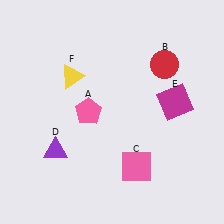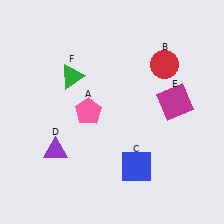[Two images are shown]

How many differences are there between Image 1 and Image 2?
There are 2 differences between the two images.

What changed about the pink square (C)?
In Image 1, C is pink. In Image 2, it changed to blue.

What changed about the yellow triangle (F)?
In Image 1, F is yellow. In Image 2, it changed to green.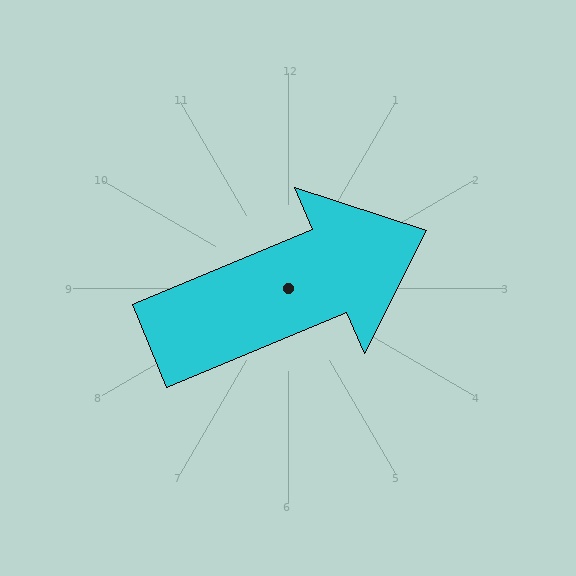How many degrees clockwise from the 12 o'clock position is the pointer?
Approximately 67 degrees.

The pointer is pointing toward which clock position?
Roughly 2 o'clock.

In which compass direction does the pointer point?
Northeast.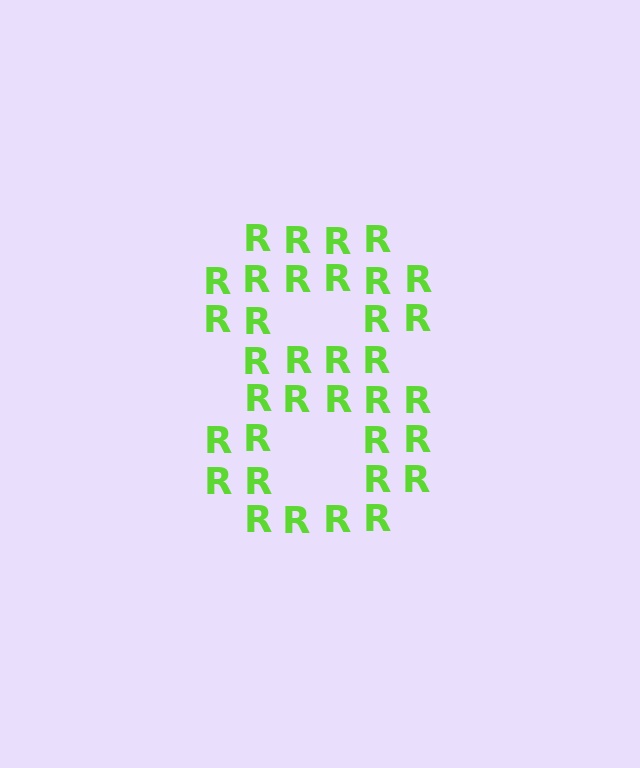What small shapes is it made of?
It is made of small letter R's.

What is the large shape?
The large shape is the digit 8.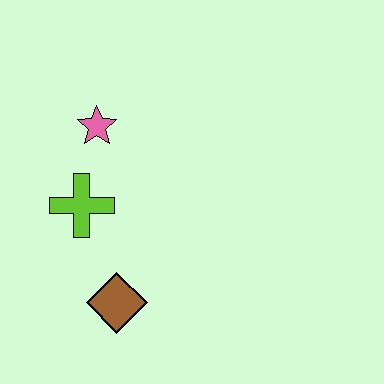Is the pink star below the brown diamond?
No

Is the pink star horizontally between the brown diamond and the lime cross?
Yes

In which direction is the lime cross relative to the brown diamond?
The lime cross is above the brown diamond.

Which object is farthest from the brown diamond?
The pink star is farthest from the brown diamond.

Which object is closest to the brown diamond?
The lime cross is closest to the brown diamond.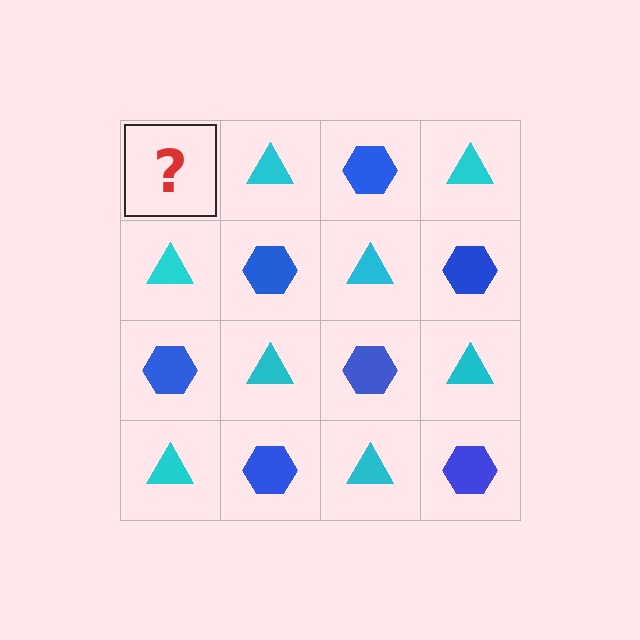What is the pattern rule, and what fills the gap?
The rule is that it alternates blue hexagon and cyan triangle in a checkerboard pattern. The gap should be filled with a blue hexagon.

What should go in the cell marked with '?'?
The missing cell should contain a blue hexagon.